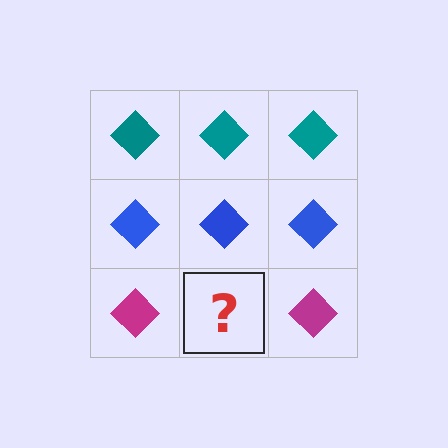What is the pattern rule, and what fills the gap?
The rule is that each row has a consistent color. The gap should be filled with a magenta diamond.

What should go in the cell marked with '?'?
The missing cell should contain a magenta diamond.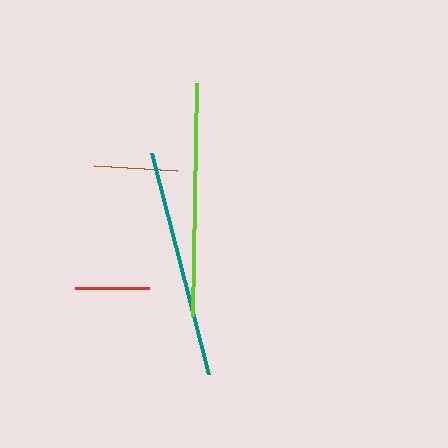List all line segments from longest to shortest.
From longest to shortest: lime, teal, brown, red.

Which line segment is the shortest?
The red line is the shortest at approximately 74 pixels.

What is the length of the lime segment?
The lime segment is approximately 233 pixels long.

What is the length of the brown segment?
The brown segment is approximately 83 pixels long.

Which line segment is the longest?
The lime line is the longest at approximately 233 pixels.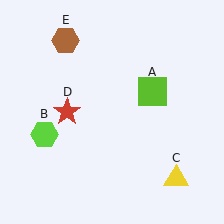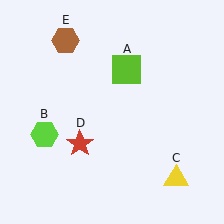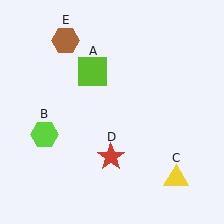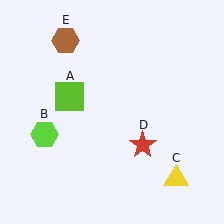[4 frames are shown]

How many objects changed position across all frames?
2 objects changed position: lime square (object A), red star (object D).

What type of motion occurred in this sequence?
The lime square (object A), red star (object D) rotated counterclockwise around the center of the scene.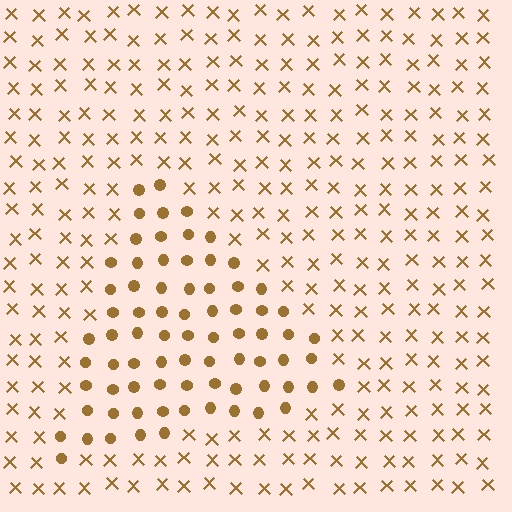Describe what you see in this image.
The image is filled with small brown elements arranged in a uniform grid. A triangle-shaped region contains circles, while the surrounding area contains X marks. The boundary is defined purely by the change in element shape.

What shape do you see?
I see a triangle.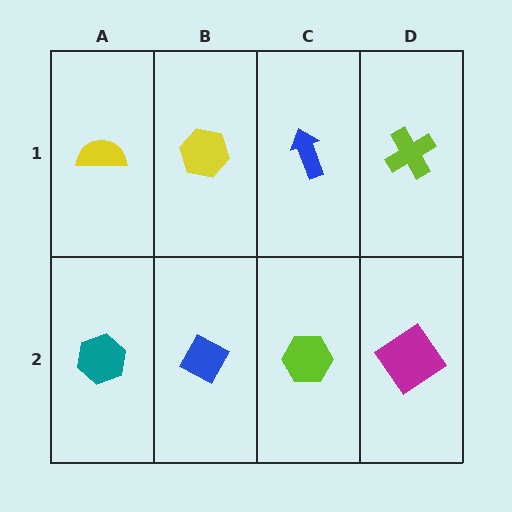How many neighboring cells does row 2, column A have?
2.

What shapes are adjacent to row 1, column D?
A magenta diamond (row 2, column D), a blue arrow (row 1, column C).